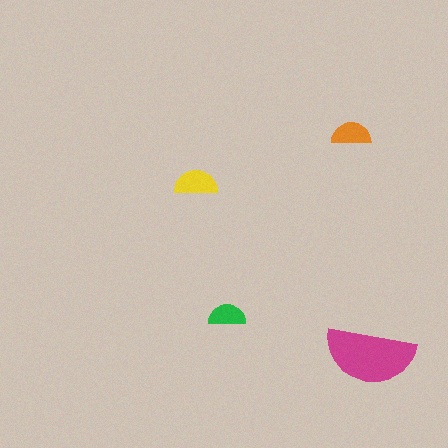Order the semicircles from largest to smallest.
the magenta one, the yellow one, the orange one, the green one.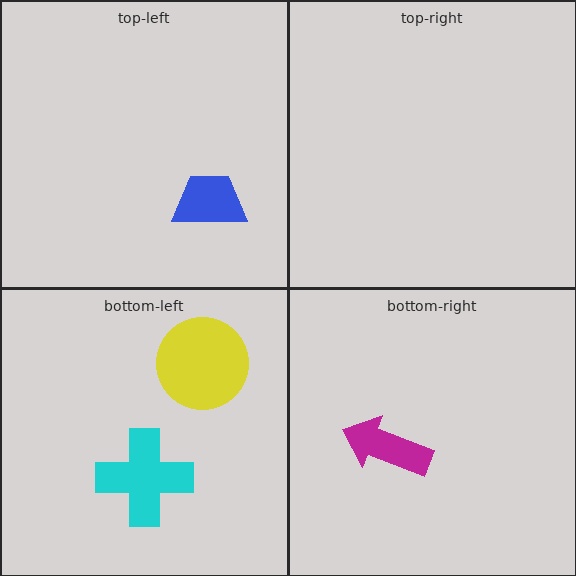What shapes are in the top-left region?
The blue trapezoid.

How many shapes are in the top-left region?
1.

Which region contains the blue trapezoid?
The top-left region.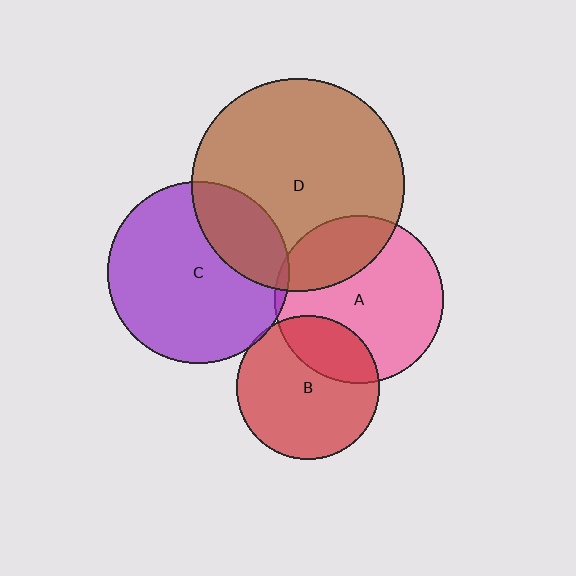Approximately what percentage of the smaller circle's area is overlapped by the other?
Approximately 5%.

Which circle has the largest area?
Circle D (brown).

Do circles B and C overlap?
Yes.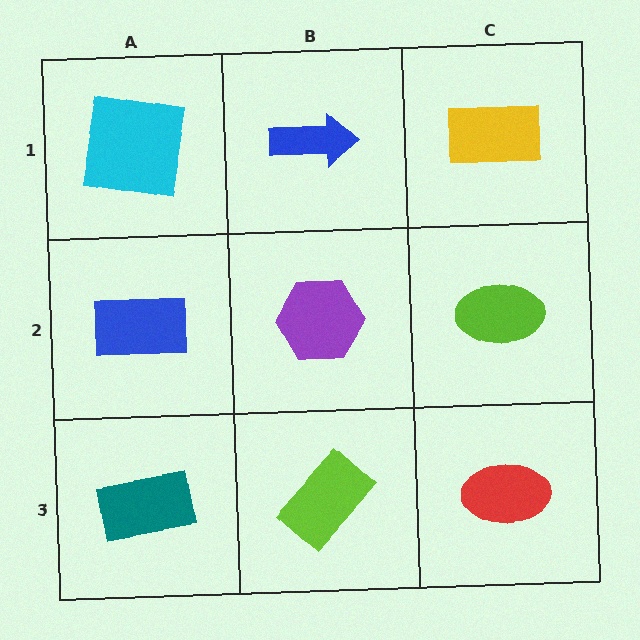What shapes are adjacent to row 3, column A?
A blue rectangle (row 2, column A), a lime rectangle (row 3, column B).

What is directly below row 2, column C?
A red ellipse.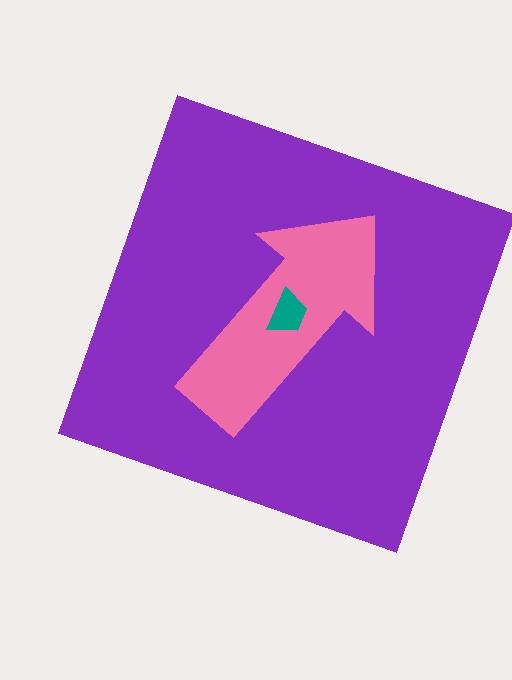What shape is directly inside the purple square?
The pink arrow.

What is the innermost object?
The teal trapezoid.